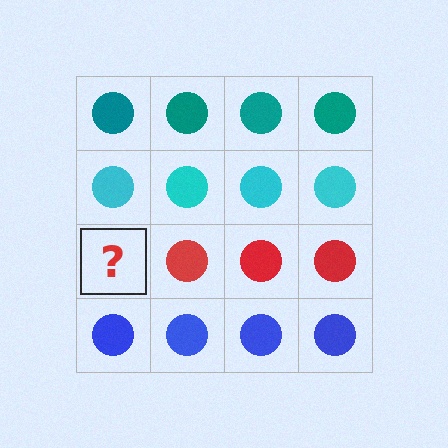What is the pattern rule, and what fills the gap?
The rule is that each row has a consistent color. The gap should be filled with a red circle.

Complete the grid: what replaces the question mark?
The question mark should be replaced with a red circle.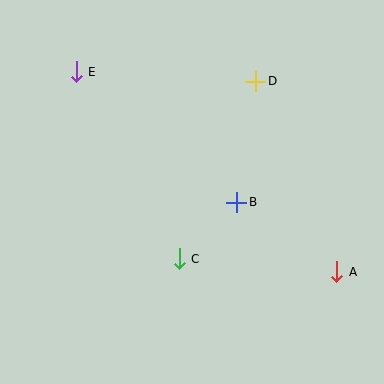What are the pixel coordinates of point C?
Point C is at (179, 259).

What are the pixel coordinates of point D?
Point D is at (255, 82).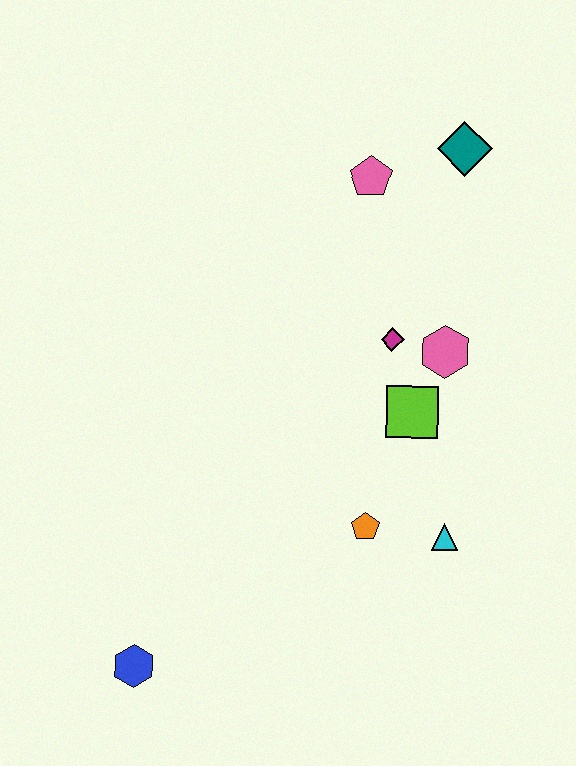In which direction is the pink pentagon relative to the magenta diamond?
The pink pentagon is above the magenta diamond.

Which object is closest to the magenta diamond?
The pink hexagon is closest to the magenta diamond.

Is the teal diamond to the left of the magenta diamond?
No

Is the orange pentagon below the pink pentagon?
Yes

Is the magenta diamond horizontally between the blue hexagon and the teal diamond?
Yes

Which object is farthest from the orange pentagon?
The teal diamond is farthest from the orange pentagon.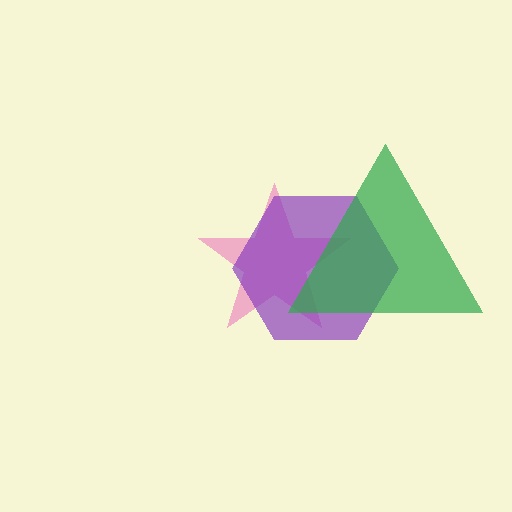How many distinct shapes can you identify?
There are 3 distinct shapes: a pink star, a purple hexagon, a green triangle.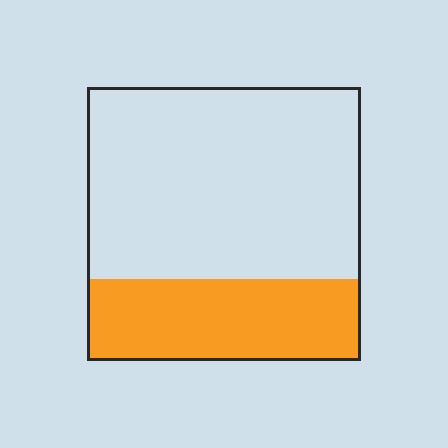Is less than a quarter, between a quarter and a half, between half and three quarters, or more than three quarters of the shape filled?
Between a quarter and a half.